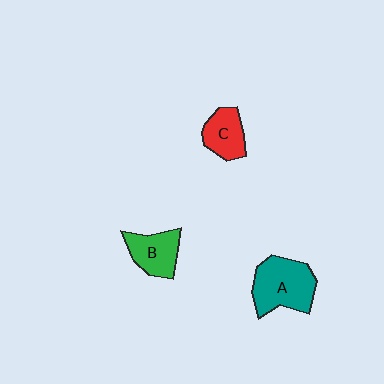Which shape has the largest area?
Shape A (teal).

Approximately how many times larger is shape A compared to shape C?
Approximately 1.7 times.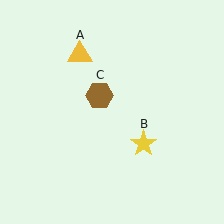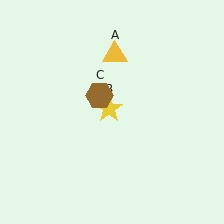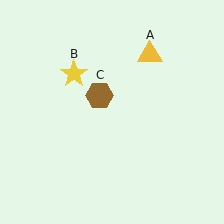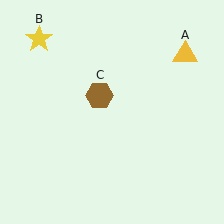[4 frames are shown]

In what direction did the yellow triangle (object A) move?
The yellow triangle (object A) moved right.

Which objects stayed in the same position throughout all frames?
Brown hexagon (object C) remained stationary.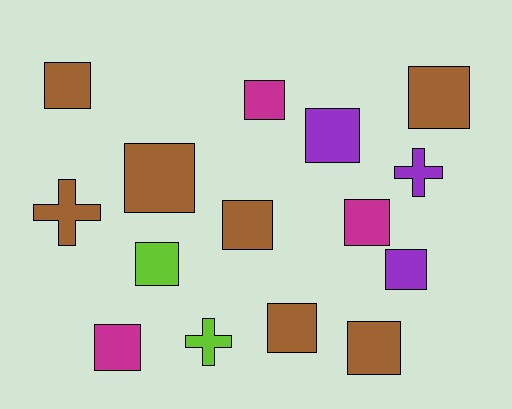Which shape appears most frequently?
Square, with 12 objects.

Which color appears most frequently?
Brown, with 7 objects.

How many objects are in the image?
There are 15 objects.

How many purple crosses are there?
There is 1 purple cross.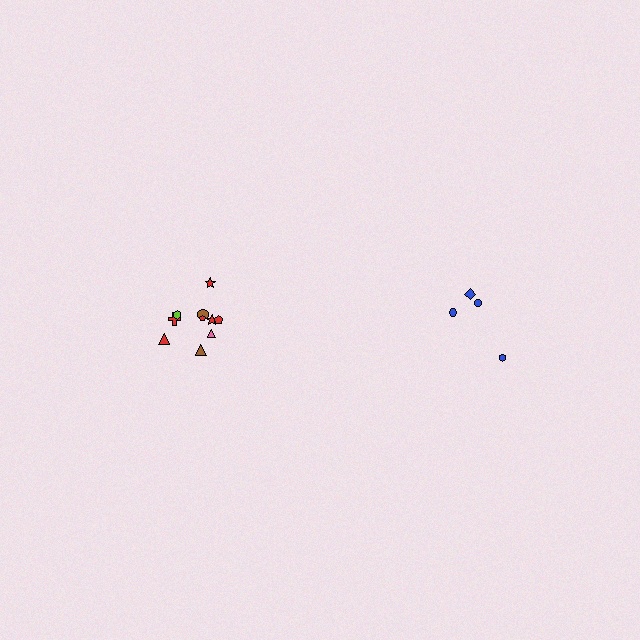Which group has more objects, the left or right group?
The left group.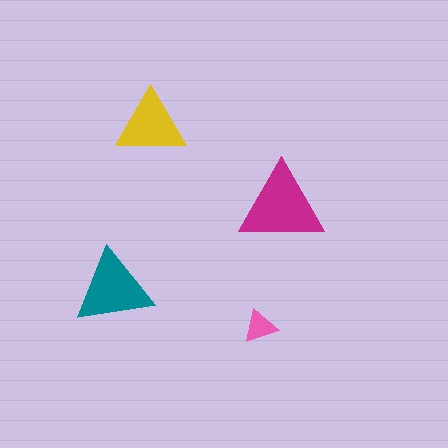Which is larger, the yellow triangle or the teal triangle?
The teal one.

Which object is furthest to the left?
The teal triangle is leftmost.